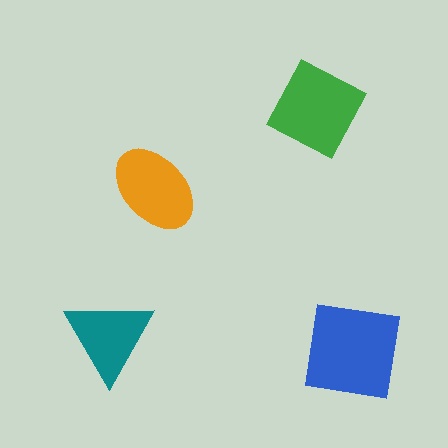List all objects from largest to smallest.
The blue square, the green square, the orange ellipse, the teal triangle.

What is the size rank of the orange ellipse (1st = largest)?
3rd.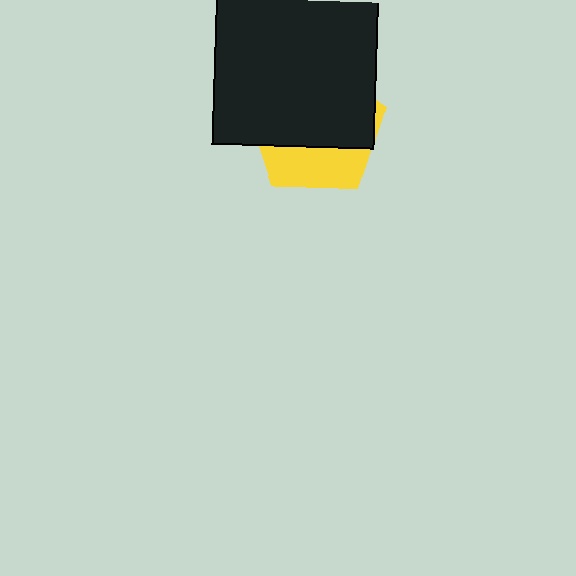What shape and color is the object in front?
The object in front is a black square.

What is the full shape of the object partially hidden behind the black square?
The partially hidden object is a yellow pentagon.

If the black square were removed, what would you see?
You would see the complete yellow pentagon.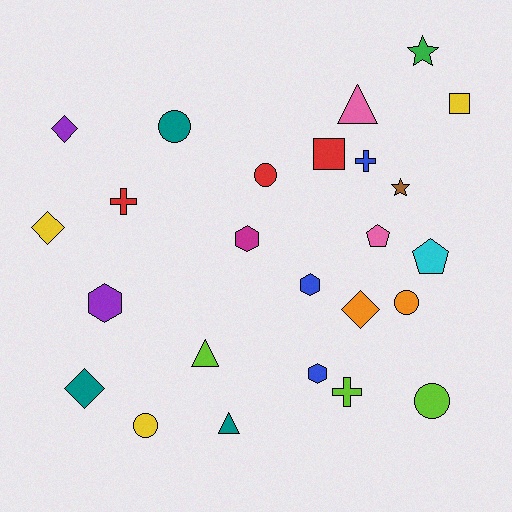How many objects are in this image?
There are 25 objects.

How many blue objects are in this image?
There are 3 blue objects.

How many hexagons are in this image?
There are 4 hexagons.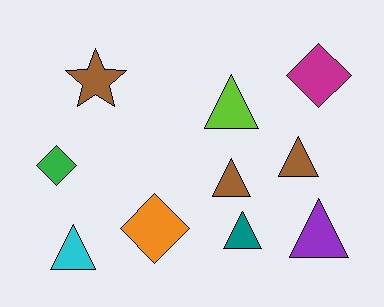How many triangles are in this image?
There are 6 triangles.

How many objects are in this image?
There are 10 objects.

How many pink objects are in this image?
There are no pink objects.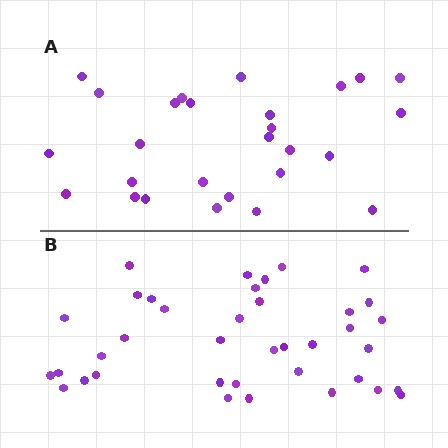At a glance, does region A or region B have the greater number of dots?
Region B (the bottom region) has more dots.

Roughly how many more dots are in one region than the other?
Region B has roughly 12 or so more dots than region A.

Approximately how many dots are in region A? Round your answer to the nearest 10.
About 30 dots. (The exact count is 27, which rounds to 30.)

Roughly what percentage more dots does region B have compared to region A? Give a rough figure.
About 40% more.